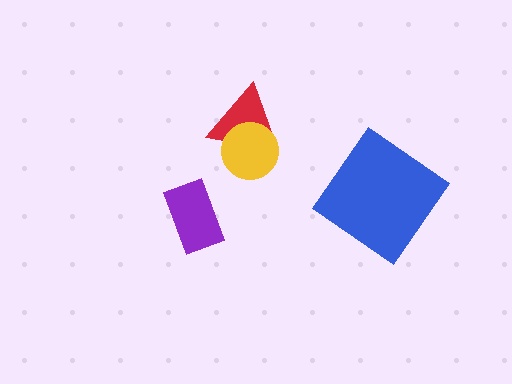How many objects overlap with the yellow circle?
1 object overlaps with the yellow circle.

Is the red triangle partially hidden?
Yes, it is partially covered by another shape.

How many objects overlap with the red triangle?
1 object overlaps with the red triangle.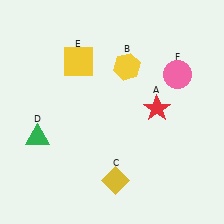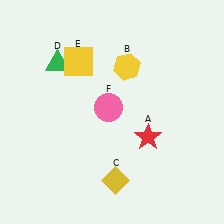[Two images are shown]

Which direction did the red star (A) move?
The red star (A) moved down.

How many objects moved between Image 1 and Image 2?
3 objects moved between the two images.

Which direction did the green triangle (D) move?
The green triangle (D) moved up.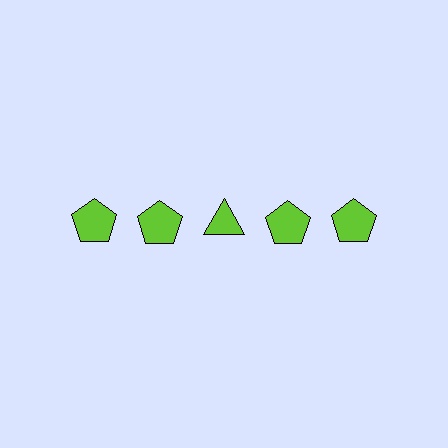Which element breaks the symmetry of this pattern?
The lime triangle in the top row, center column breaks the symmetry. All other shapes are lime pentagons.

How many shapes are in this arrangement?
There are 5 shapes arranged in a grid pattern.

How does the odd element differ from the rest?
It has a different shape: triangle instead of pentagon.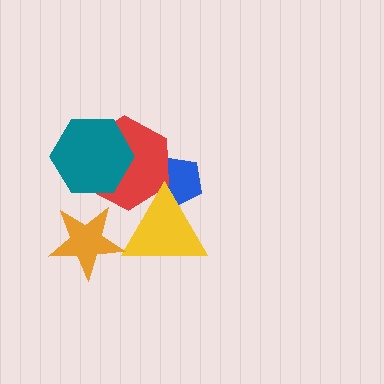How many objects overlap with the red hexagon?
3 objects overlap with the red hexagon.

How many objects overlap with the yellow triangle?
3 objects overlap with the yellow triangle.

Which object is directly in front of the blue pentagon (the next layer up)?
The red hexagon is directly in front of the blue pentagon.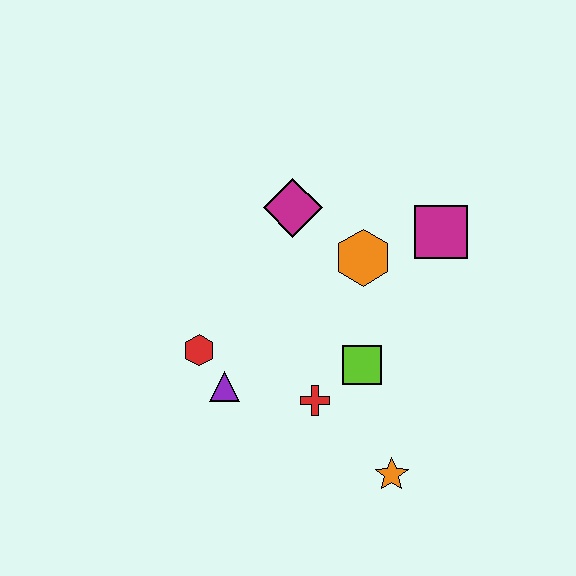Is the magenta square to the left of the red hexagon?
No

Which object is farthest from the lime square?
The magenta diamond is farthest from the lime square.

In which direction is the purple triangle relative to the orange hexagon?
The purple triangle is to the left of the orange hexagon.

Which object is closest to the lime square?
The red cross is closest to the lime square.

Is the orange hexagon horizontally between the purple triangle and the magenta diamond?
No